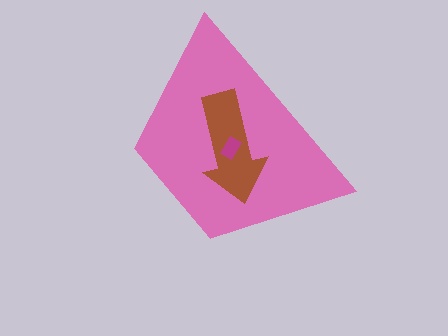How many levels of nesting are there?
3.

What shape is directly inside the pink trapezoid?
The brown arrow.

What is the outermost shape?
The pink trapezoid.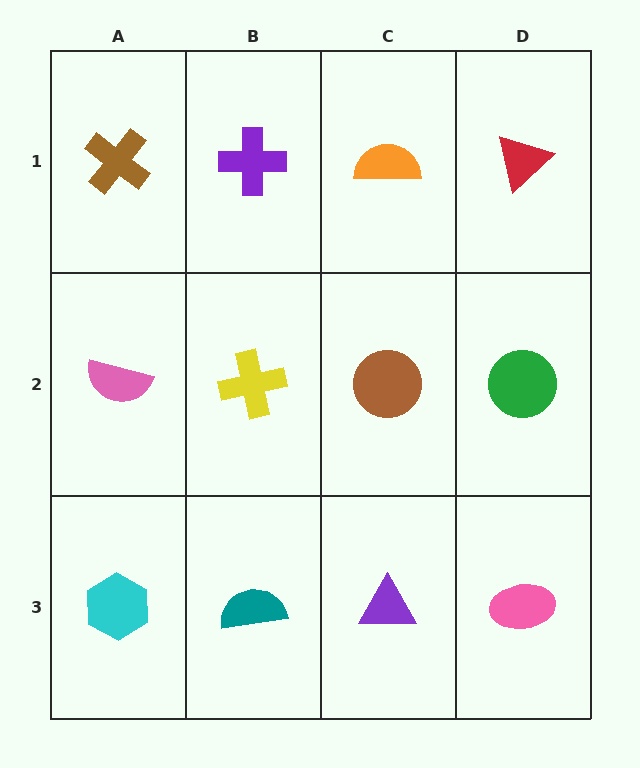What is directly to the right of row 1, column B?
An orange semicircle.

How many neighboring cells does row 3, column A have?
2.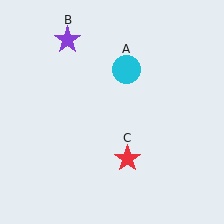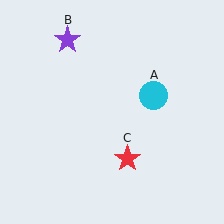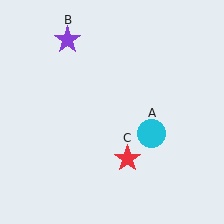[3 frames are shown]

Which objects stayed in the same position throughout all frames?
Purple star (object B) and red star (object C) remained stationary.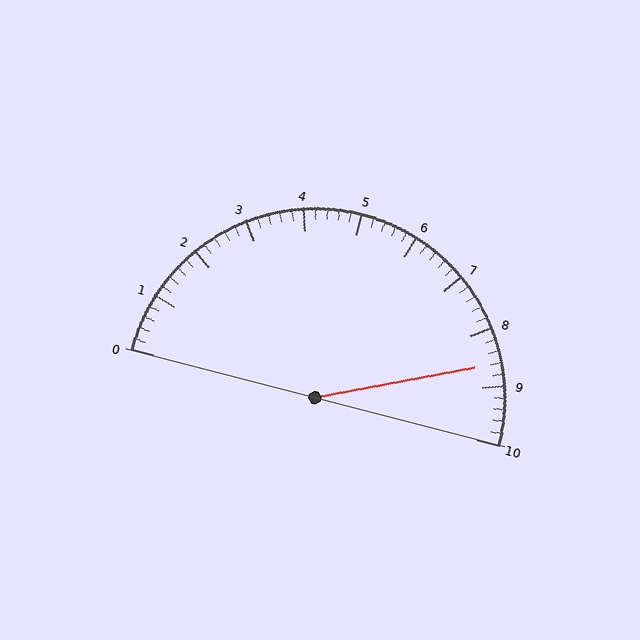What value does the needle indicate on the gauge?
The needle indicates approximately 8.6.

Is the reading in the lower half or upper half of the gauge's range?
The reading is in the upper half of the range (0 to 10).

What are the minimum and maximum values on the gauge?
The gauge ranges from 0 to 10.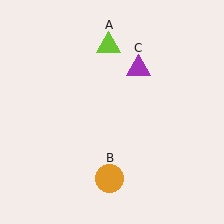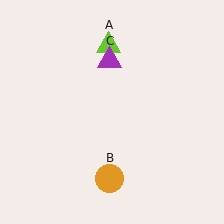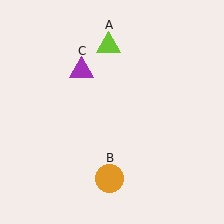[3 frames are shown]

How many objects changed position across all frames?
1 object changed position: purple triangle (object C).